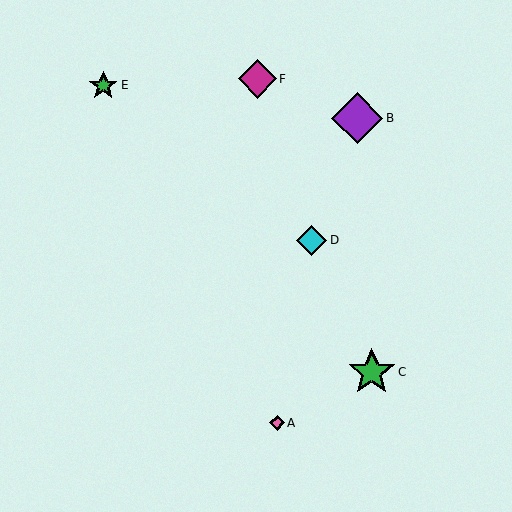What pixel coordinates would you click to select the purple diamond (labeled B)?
Click at (357, 118) to select the purple diamond B.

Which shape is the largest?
The purple diamond (labeled B) is the largest.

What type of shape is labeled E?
Shape E is a green star.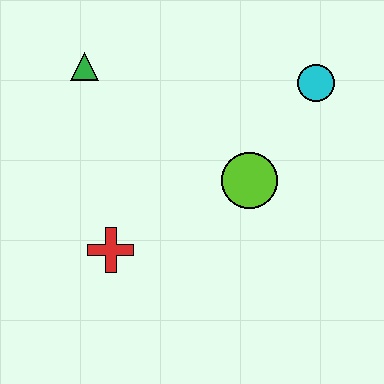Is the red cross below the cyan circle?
Yes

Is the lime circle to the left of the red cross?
No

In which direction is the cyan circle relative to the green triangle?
The cyan circle is to the right of the green triangle.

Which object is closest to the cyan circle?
The lime circle is closest to the cyan circle.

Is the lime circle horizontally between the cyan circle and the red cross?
Yes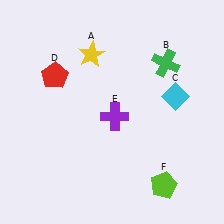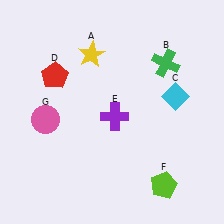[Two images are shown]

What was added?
A pink circle (G) was added in Image 2.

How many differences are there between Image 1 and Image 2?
There is 1 difference between the two images.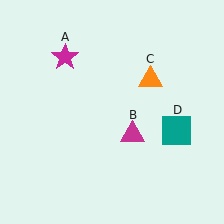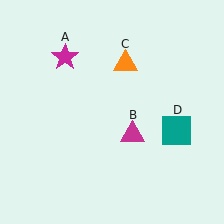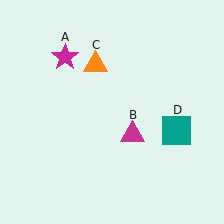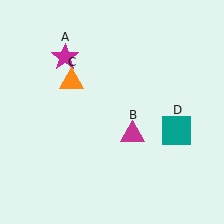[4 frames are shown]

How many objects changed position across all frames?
1 object changed position: orange triangle (object C).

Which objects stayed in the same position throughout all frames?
Magenta star (object A) and magenta triangle (object B) and teal square (object D) remained stationary.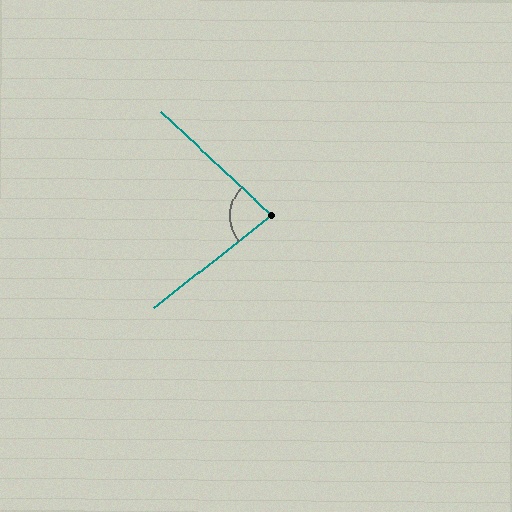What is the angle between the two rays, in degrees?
Approximately 81 degrees.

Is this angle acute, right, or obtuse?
It is acute.